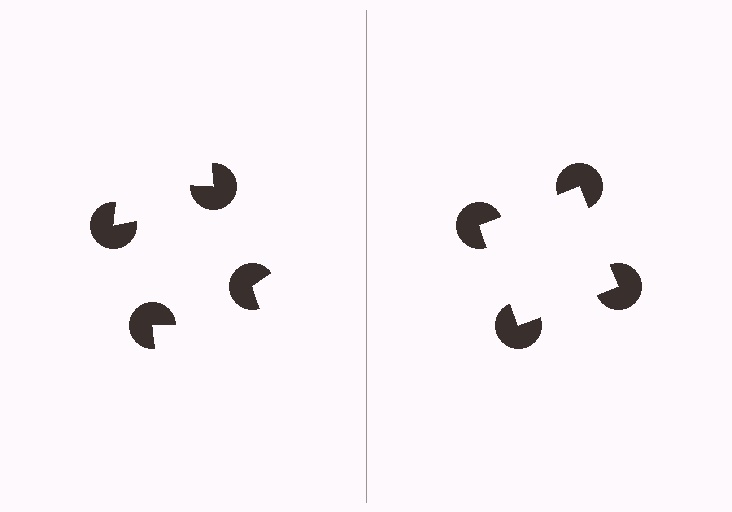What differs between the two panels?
The pac-man discs are positioned identically on both sides; only the wedge orientations differ. On the right they align to a square; on the left they are misaligned.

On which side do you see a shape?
An illusory square appears on the right side. On the left side the wedge cuts are rotated, so no coherent shape forms.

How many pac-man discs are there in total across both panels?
8 — 4 on each side.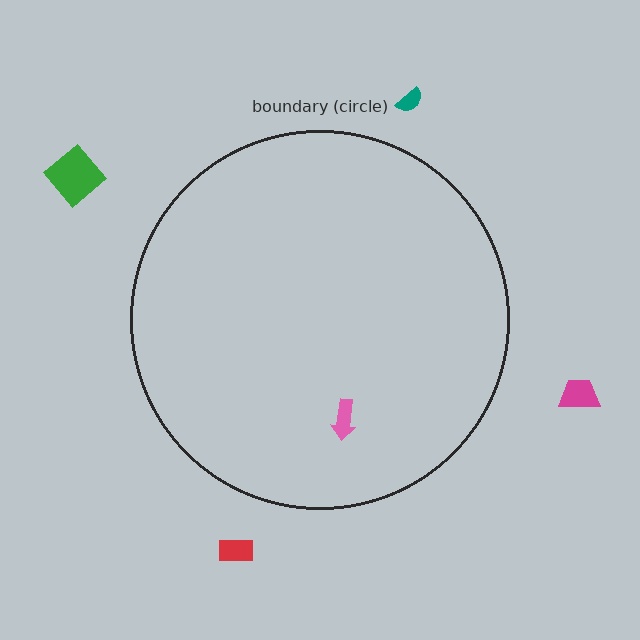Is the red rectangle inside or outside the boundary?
Outside.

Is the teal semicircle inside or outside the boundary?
Outside.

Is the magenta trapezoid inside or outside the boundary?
Outside.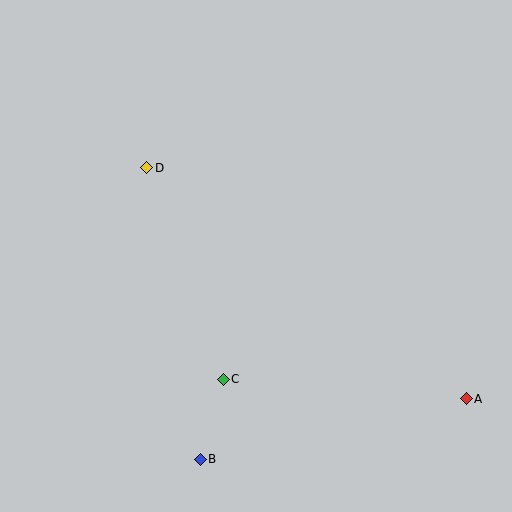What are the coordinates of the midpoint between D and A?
The midpoint between D and A is at (306, 283).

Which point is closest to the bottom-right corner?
Point A is closest to the bottom-right corner.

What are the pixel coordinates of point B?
Point B is at (200, 459).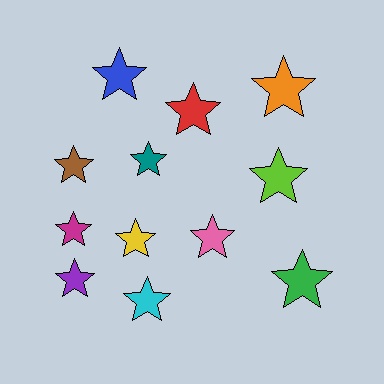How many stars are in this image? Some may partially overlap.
There are 12 stars.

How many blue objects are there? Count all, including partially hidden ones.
There is 1 blue object.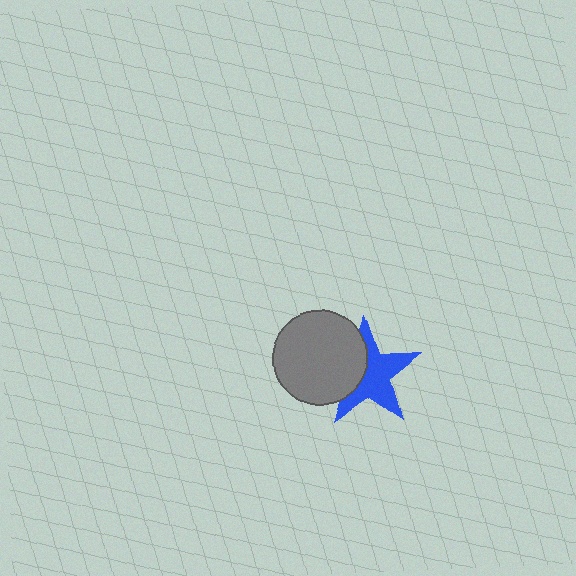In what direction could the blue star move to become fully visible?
The blue star could move right. That would shift it out from behind the gray circle entirely.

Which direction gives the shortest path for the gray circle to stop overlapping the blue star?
Moving left gives the shortest separation.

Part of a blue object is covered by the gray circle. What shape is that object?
It is a star.